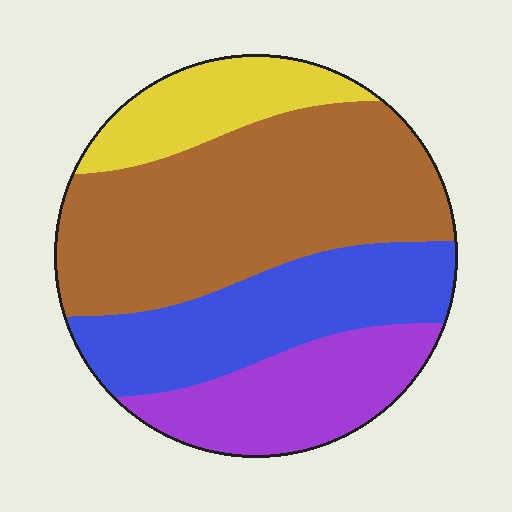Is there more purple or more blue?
Blue.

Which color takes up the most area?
Brown, at roughly 45%.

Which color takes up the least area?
Yellow, at roughly 15%.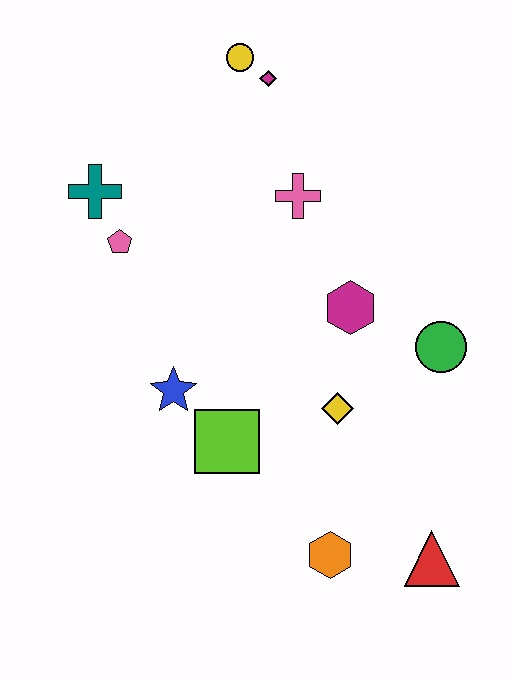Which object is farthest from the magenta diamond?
The red triangle is farthest from the magenta diamond.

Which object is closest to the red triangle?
The orange hexagon is closest to the red triangle.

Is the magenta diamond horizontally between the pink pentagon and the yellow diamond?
Yes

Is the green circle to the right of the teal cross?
Yes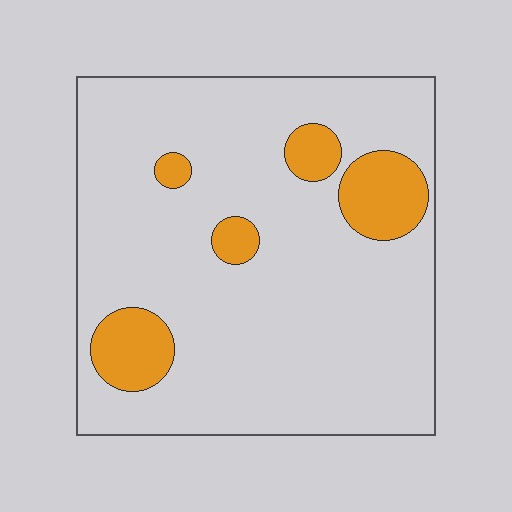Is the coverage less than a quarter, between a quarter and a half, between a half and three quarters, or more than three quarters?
Less than a quarter.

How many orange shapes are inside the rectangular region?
5.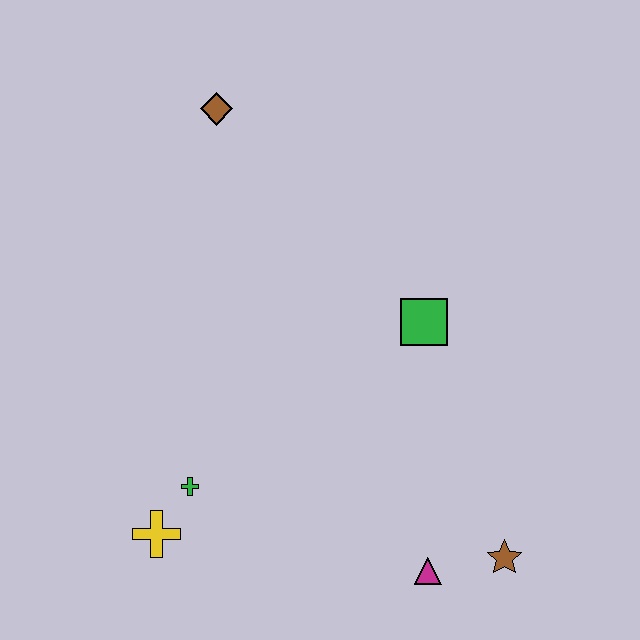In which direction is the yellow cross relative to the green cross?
The yellow cross is below the green cross.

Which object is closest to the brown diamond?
The green square is closest to the brown diamond.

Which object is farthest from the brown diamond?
The brown star is farthest from the brown diamond.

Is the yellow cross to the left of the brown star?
Yes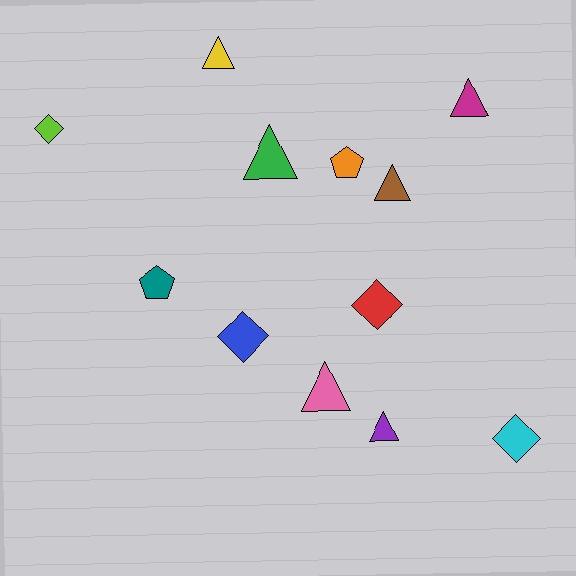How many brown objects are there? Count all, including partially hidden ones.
There is 1 brown object.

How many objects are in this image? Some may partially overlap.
There are 12 objects.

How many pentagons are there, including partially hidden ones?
There are 2 pentagons.